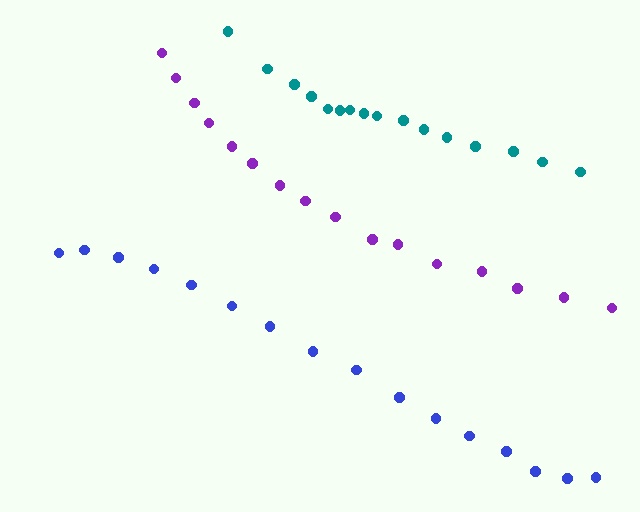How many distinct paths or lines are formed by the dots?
There are 3 distinct paths.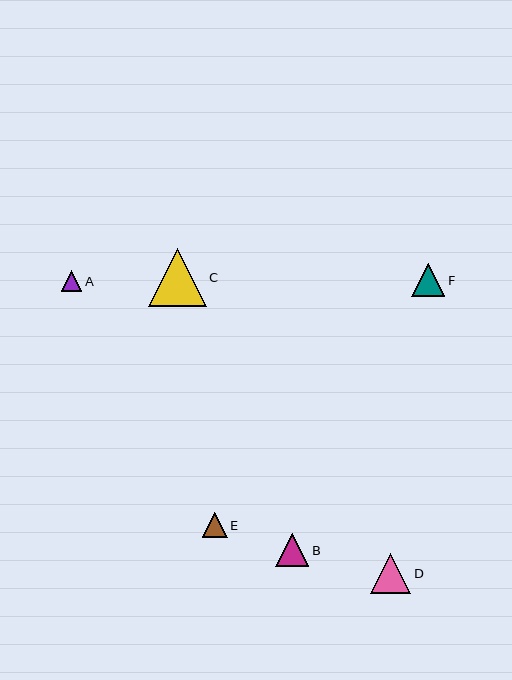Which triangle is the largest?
Triangle C is the largest with a size of approximately 58 pixels.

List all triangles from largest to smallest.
From largest to smallest: C, D, B, F, E, A.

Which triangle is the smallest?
Triangle A is the smallest with a size of approximately 20 pixels.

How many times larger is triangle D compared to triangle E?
Triangle D is approximately 1.6 times the size of triangle E.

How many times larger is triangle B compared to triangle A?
Triangle B is approximately 1.6 times the size of triangle A.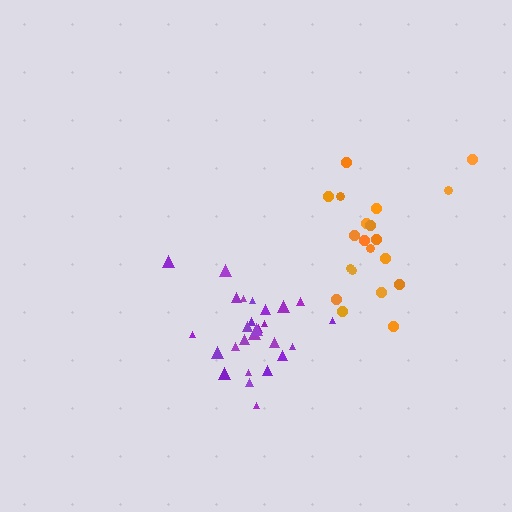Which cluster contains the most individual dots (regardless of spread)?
Purple (27).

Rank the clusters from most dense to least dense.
purple, orange.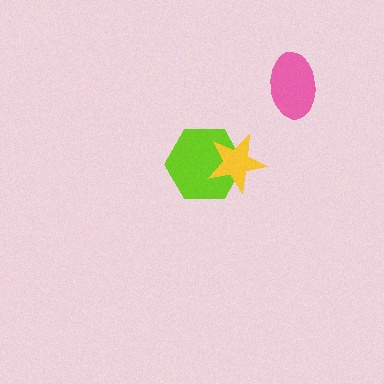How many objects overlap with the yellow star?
1 object overlaps with the yellow star.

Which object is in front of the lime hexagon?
The yellow star is in front of the lime hexagon.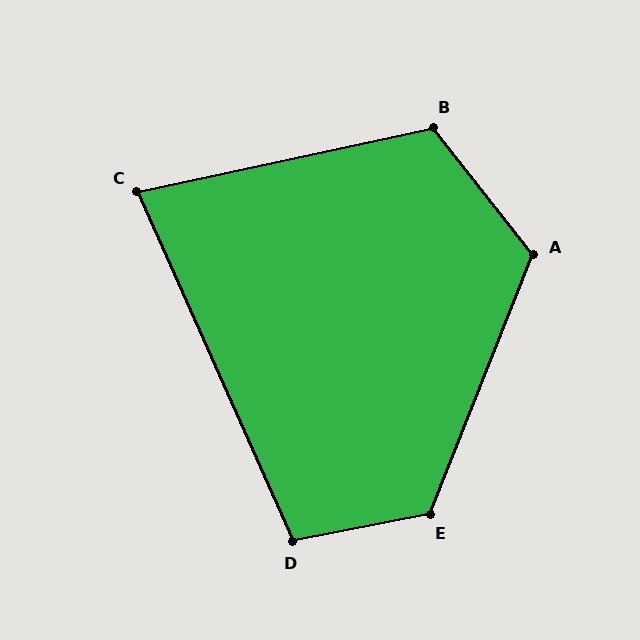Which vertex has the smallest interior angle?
C, at approximately 78 degrees.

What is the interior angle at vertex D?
Approximately 103 degrees (obtuse).